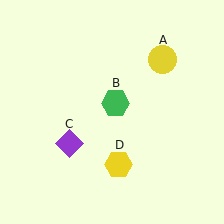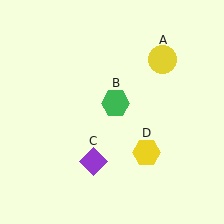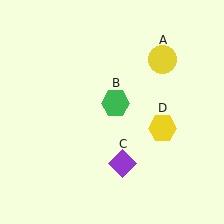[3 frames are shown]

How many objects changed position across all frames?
2 objects changed position: purple diamond (object C), yellow hexagon (object D).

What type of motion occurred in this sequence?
The purple diamond (object C), yellow hexagon (object D) rotated counterclockwise around the center of the scene.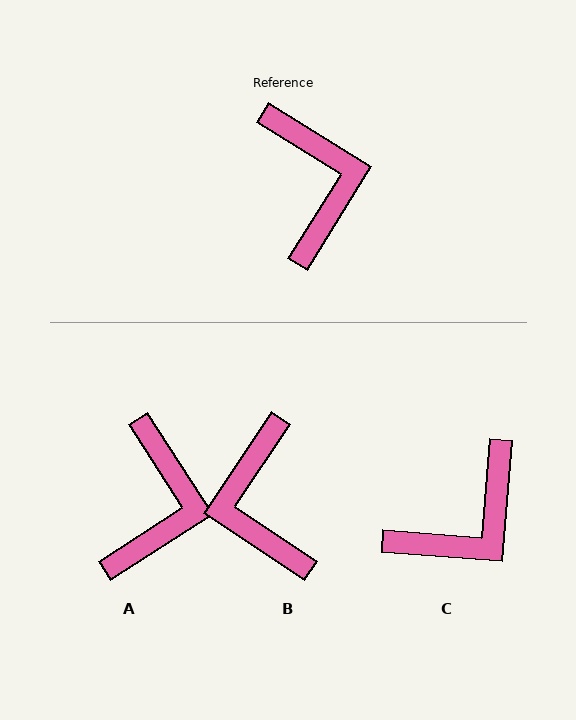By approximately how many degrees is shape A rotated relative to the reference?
Approximately 25 degrees clockwise.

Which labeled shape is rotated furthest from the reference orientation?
B, about 178 degrees away.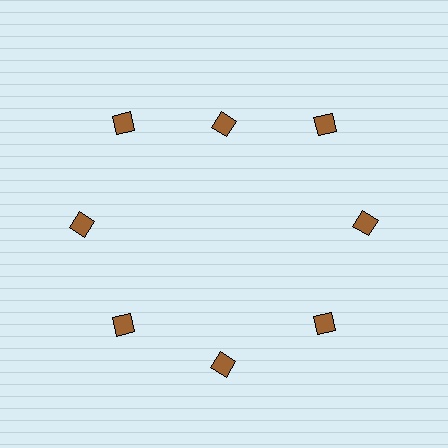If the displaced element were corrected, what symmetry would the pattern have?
It would have 8-fold rotational symmetry — the pattern would map onto itself every 45 degrees.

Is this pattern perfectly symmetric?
No. The 8 brown diamonds are arranged in a ring, but one element near the 12 o'clock position is pulled inward toward the center, breaking the 8-fold rotational symmetry.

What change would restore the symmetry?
The symmetry would be restored by moving it outward, back onto the ring so that all 8 diamonds sit at equal angles and equal distance from the center.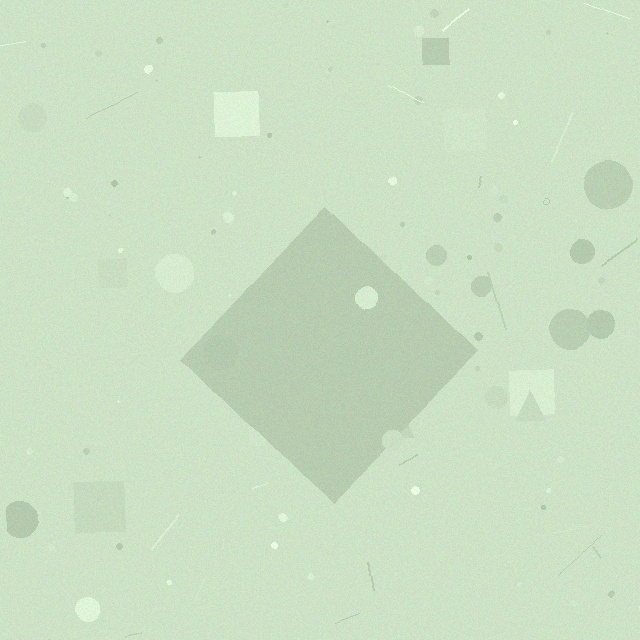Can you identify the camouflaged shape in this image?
The camouflaged shape is a diamond.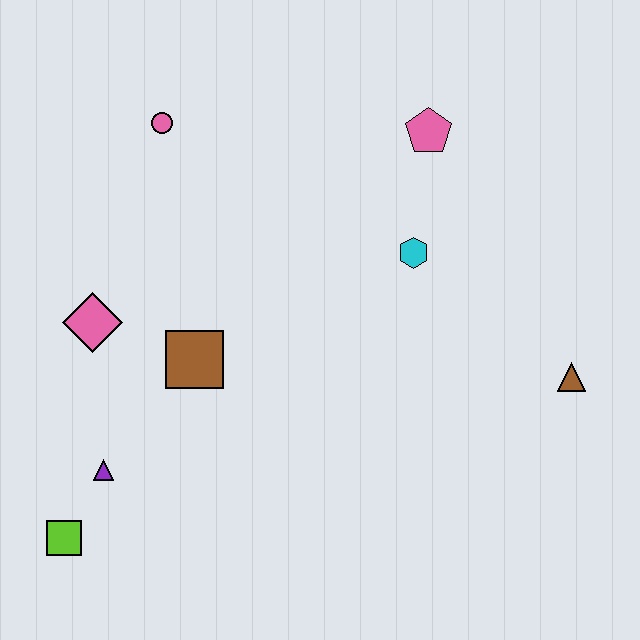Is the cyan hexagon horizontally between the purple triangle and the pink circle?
No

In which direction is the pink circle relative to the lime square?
The pink circle is above the lime square.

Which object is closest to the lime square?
The purple triangle is closest to the lime square.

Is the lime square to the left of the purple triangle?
Yes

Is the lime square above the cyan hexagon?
No